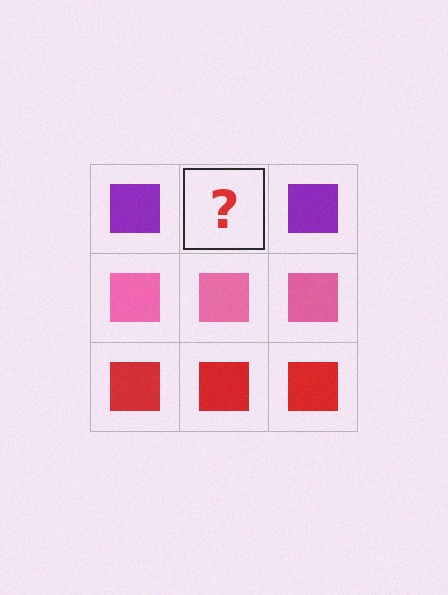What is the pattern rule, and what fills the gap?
The rule is that each row has a consistent color. The gap should be filled with a purple square.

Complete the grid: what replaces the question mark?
The question mark should be replaced with a purple square.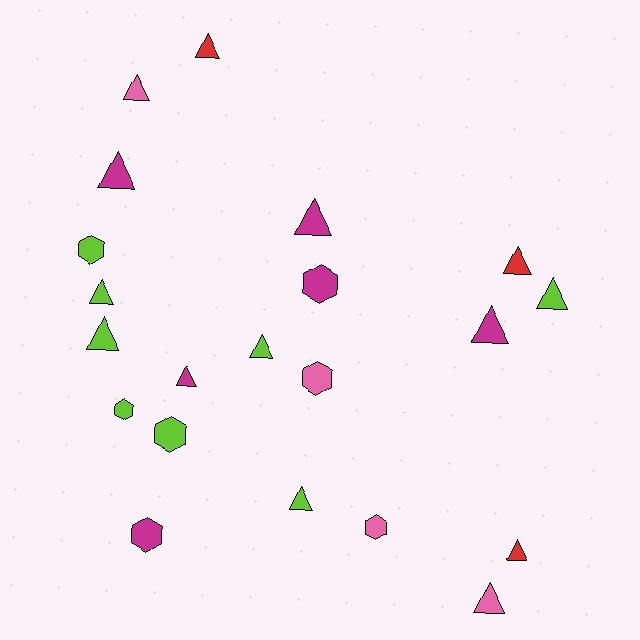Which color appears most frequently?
Lime, with 8 objects.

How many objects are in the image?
There are 21 objects.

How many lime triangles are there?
There are 5 lime triangles.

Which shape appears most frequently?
Triangle, with 14 objects.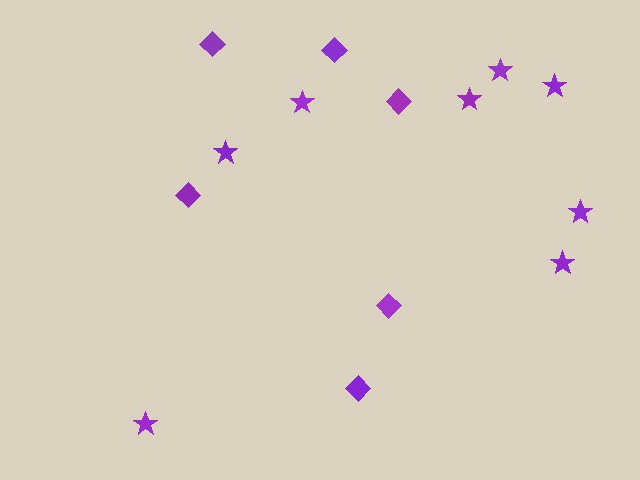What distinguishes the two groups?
There are 2 groups: one group of diamonds (6) and one group of stars (8).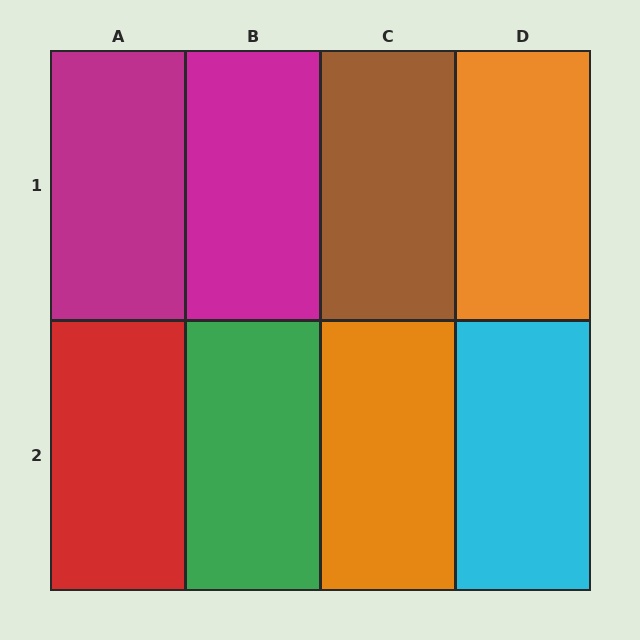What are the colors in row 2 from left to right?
Red, green, orange, cyan.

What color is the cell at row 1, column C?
Brown.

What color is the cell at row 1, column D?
Orange.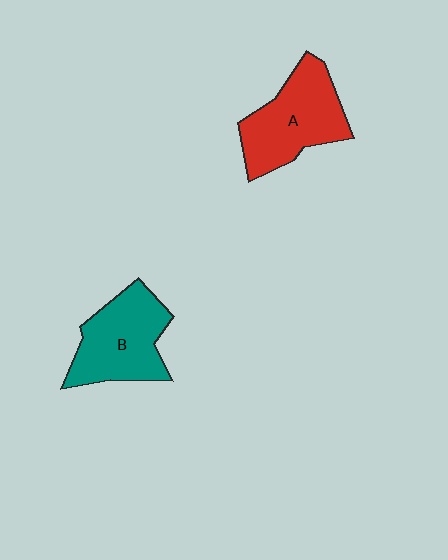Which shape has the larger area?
Shape A (red).